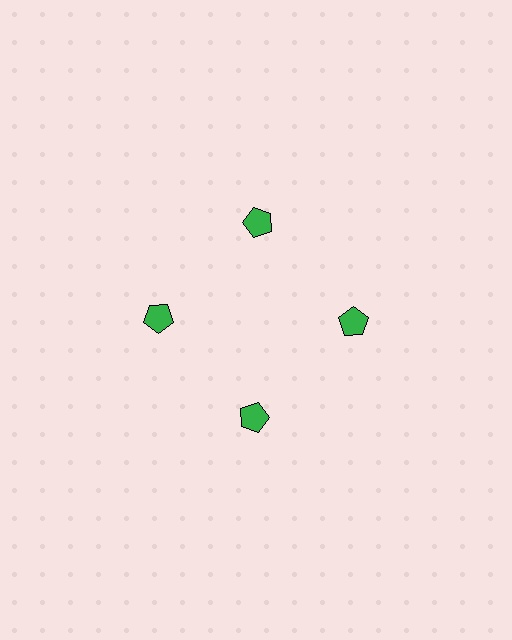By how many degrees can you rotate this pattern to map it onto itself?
The pattern maps onto itself every 90 degrees of rotation.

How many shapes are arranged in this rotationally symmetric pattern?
There are 4 shapes, arranged in 4 groups of 1.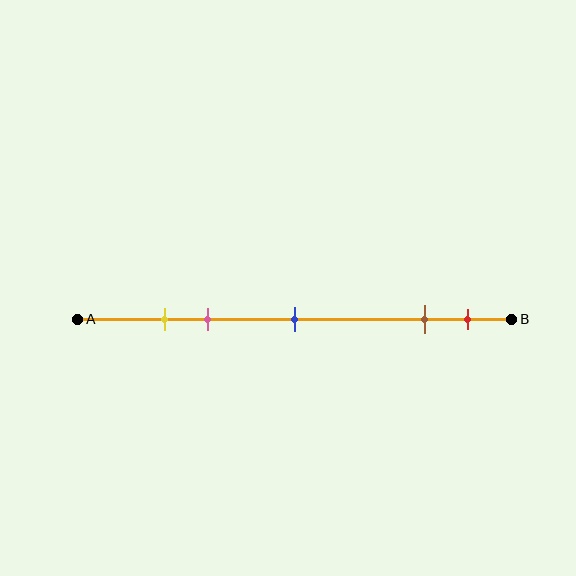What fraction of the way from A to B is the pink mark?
The pink mark is approximately 30% (0.3) of the way from A to B.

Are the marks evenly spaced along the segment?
No, the marks are not evenly spaced.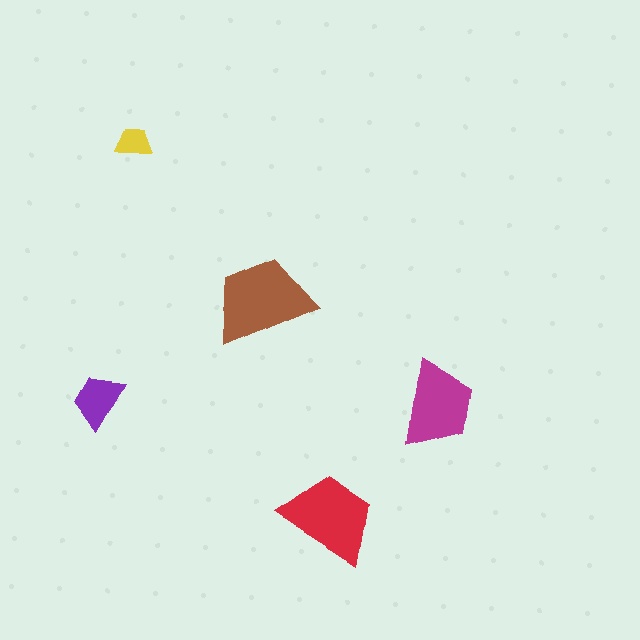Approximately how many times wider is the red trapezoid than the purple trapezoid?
About 1.5 times wider.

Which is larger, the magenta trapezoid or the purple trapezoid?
The magenta one.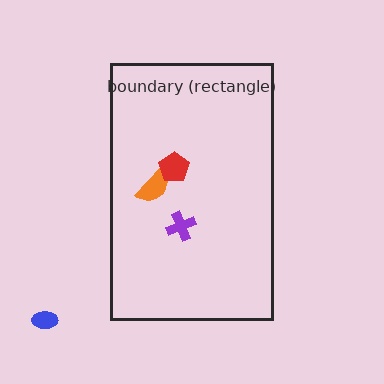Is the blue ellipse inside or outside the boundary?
Outside.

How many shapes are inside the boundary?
3 inside, 1 outside.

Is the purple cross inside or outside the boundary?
Inside.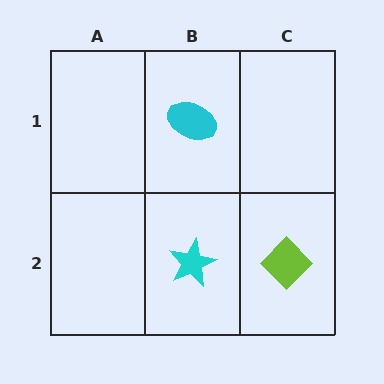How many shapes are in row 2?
2 shapes.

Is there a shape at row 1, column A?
No, that cell is empty.